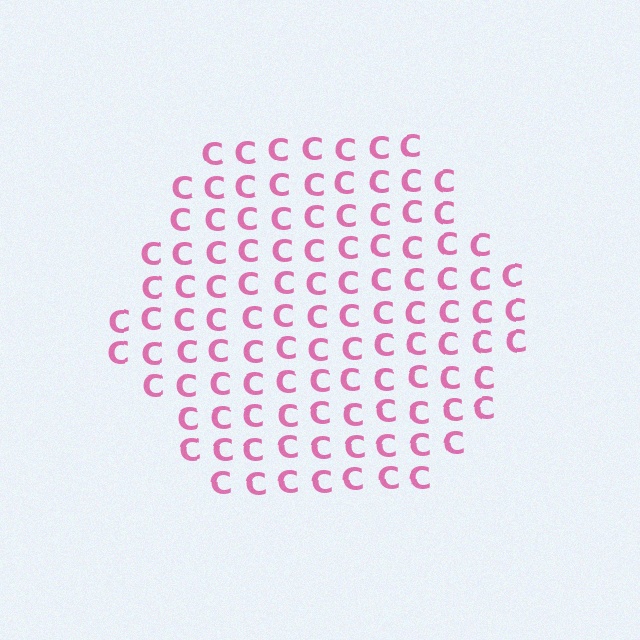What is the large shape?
The large shape is a hexagon.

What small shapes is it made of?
It is made of small letter C's.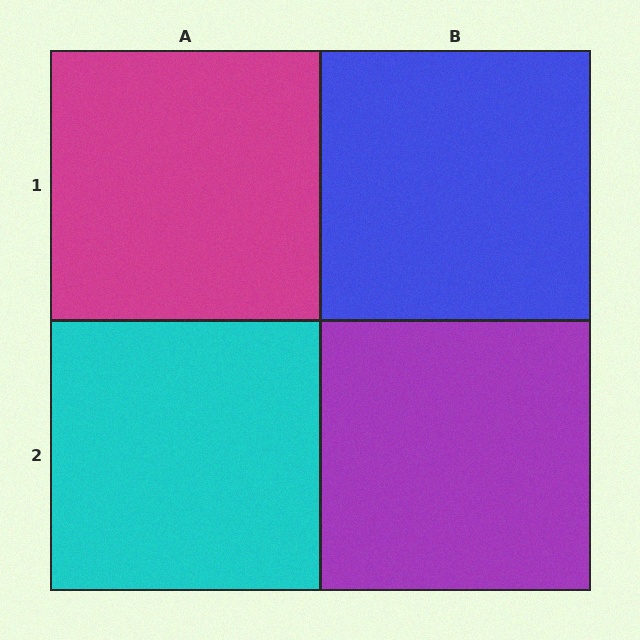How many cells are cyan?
1 cell is cyan.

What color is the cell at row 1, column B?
Blue.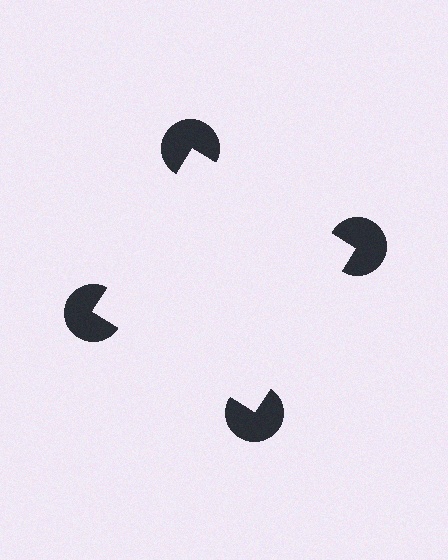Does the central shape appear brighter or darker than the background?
It typically appears slightly brighter than the background, even though no actual brightness change is drawn.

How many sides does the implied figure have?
4 sides.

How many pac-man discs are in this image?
There are 4 — one at each vertex of the illusory square.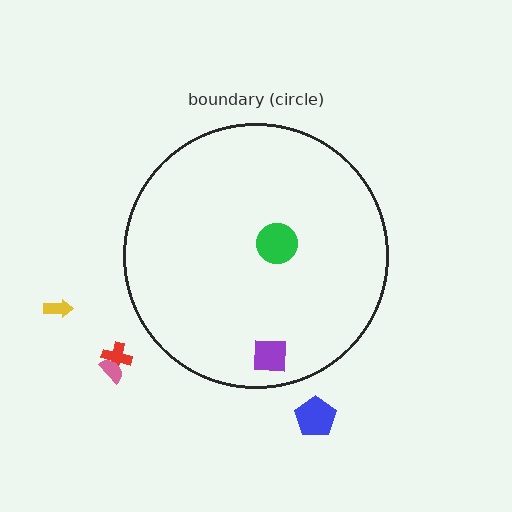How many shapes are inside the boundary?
2 inside, 4 outside.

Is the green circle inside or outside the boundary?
Inside.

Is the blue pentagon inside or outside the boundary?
Outside.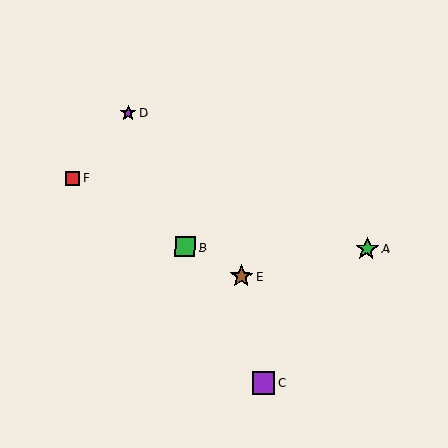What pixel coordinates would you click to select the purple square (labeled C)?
Click at (263, 383) to select the purple square C.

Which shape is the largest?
The green star (labeled A) is the largest.